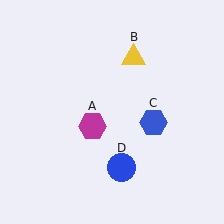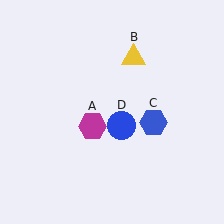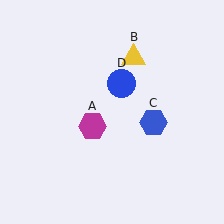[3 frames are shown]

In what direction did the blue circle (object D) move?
The blue circle (object D) moved up.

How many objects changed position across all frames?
1 object changed position: blue circle (object D).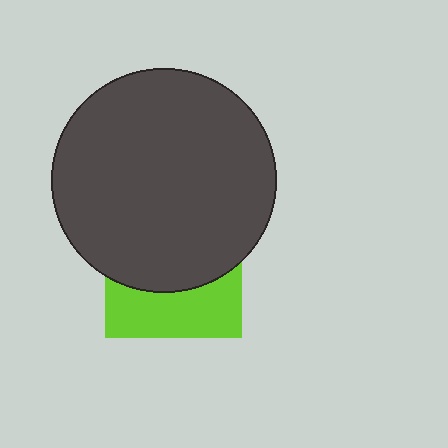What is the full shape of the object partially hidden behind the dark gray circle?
The partially hidden object is a lime square.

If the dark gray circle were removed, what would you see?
You would see the complete lime square.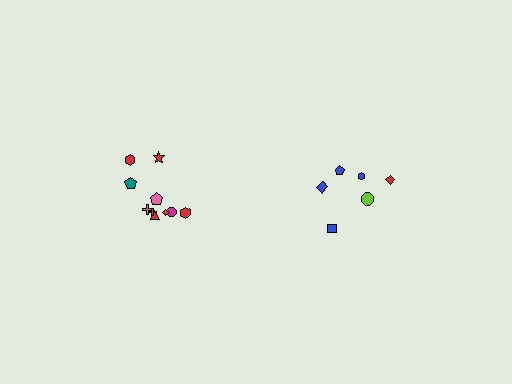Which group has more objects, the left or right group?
The left group.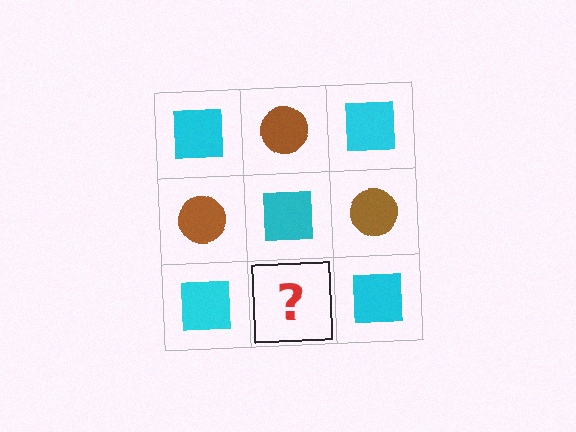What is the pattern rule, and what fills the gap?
The rule is that it alternates cyan square and brown circle in a checkerboard pattern. The gap should be filled with a brown circle.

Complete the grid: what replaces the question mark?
The question mark should be replaced with a brown circle.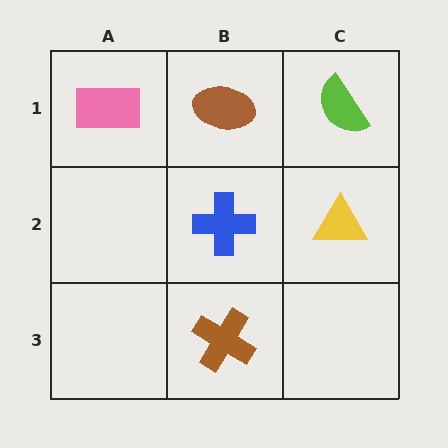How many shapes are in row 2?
2 shapes.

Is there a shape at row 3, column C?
No, that cell is empty.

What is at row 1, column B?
A brown ellipse.